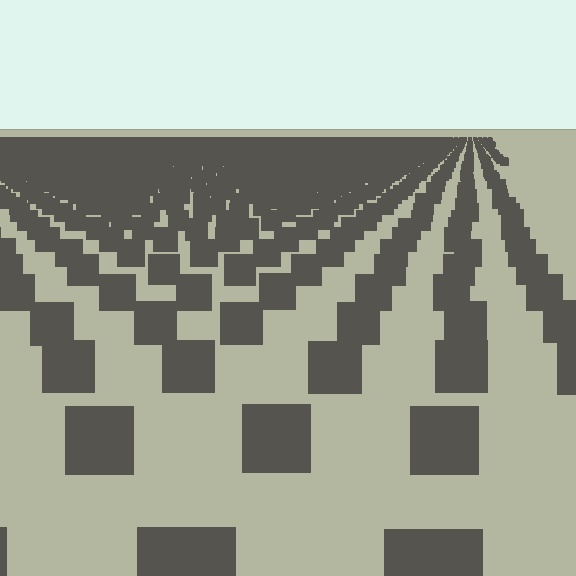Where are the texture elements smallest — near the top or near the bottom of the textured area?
Near the top.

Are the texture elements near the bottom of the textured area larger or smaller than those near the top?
Larger. Near the bottom, elements are closer to the viewer and appear at a bigger on-screen size.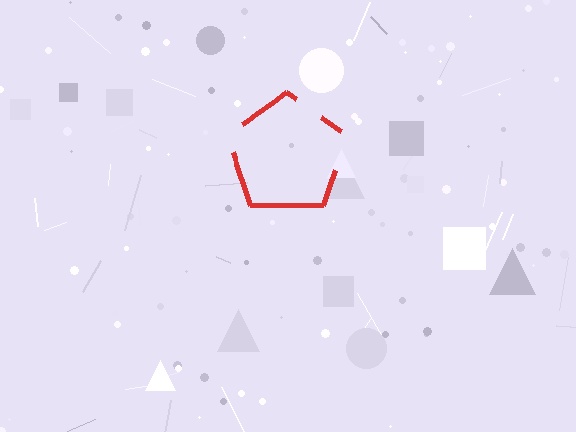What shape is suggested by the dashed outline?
The dashed outline suggests a pentagon.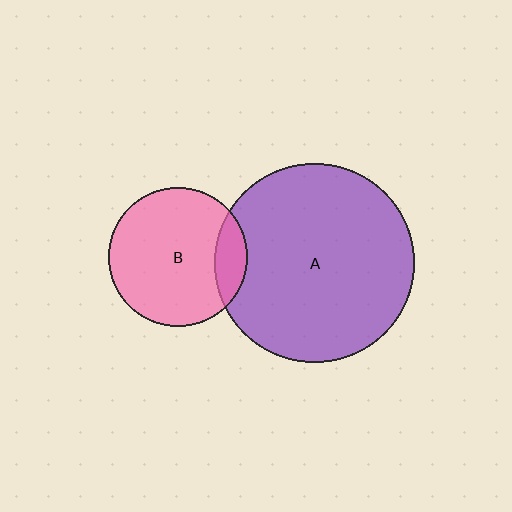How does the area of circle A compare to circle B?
Approximately 2.1 times.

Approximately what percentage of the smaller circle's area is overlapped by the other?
Approximately 15%.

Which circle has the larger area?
Circle A (purple).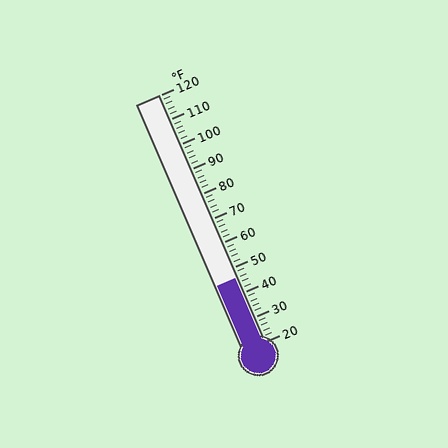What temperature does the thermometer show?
The thermometer shows approximately 46°F.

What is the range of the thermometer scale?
The thermometer scale ranges from 20°F to 120°F.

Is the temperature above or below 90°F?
The temperature is below 90°F.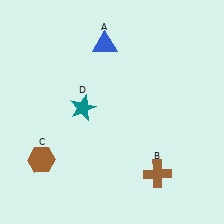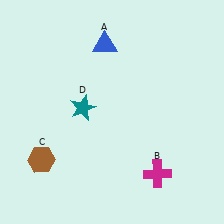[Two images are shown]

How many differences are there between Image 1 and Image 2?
There is 1 difference between the two images.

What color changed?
The cross (B) changed from brown in Image 1 to magenta in Image 2.